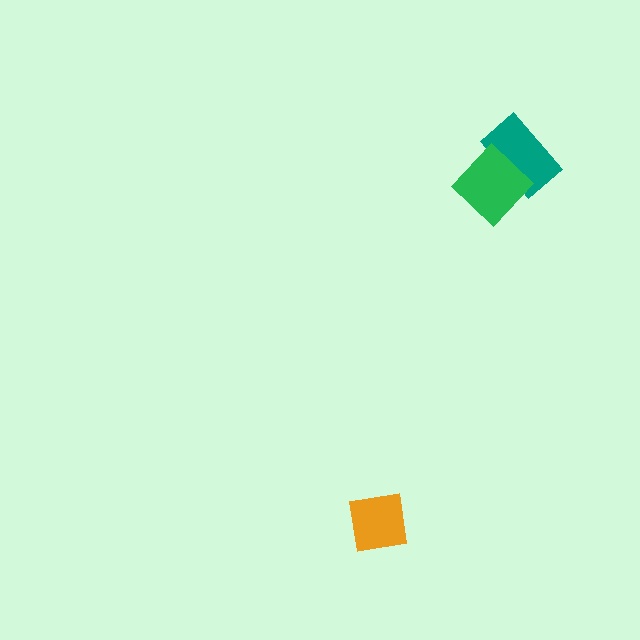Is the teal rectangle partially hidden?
Yes, it is partially covered by another shape.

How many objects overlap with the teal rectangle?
1 object overlaps with the teal rectangle.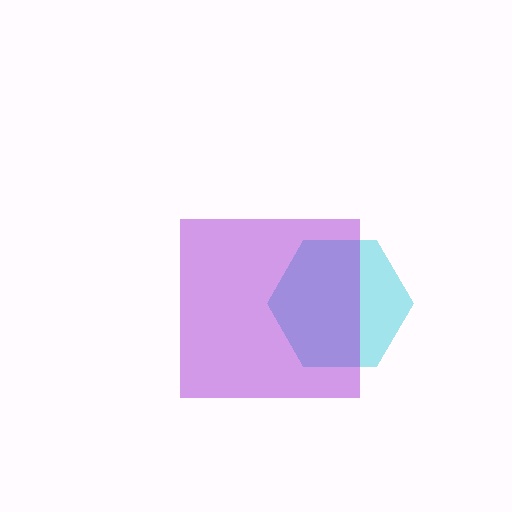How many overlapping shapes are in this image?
There are 2 overlapping shapes in the image.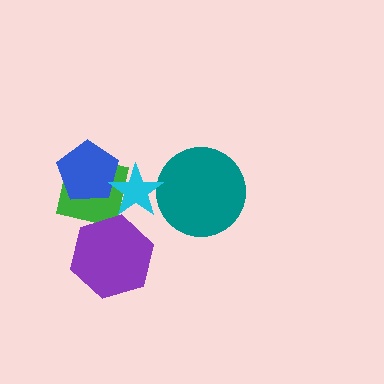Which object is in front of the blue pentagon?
The cyan star is in front of the blue pentagon.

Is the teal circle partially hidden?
Yes, it is partially covered by another shape.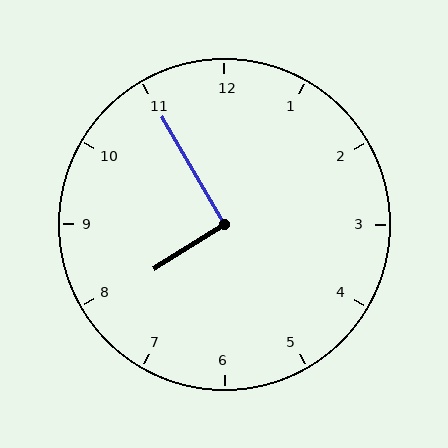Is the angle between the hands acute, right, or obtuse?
It is right.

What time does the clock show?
7:55.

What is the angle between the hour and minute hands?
Approximately 92 degrees.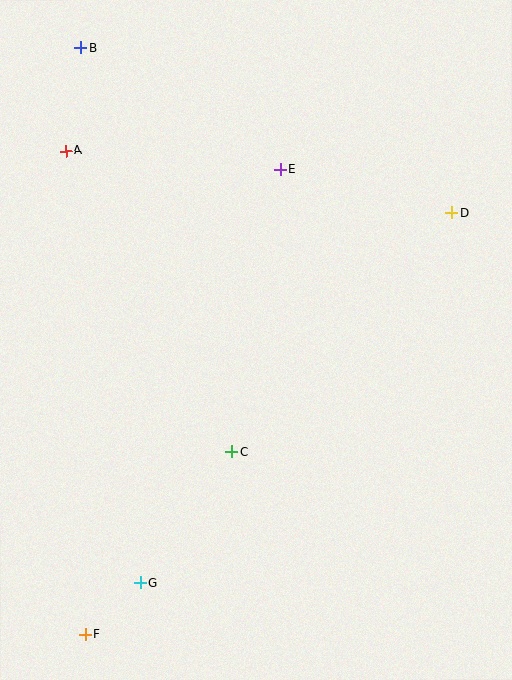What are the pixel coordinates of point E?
Point E is at (280, 169).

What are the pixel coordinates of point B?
Point B is at (81, 48).